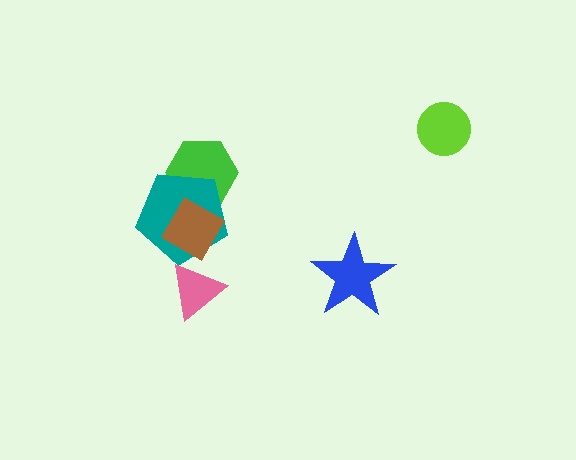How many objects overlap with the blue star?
0 objects overlap with the blue star.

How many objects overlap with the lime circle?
0 objects overlap with the lime circle.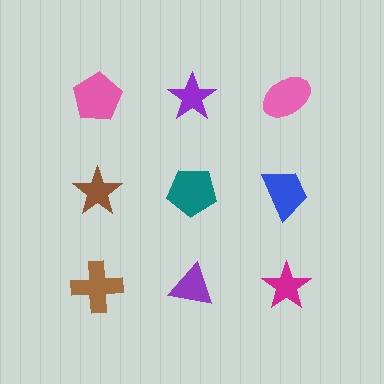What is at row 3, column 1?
A brown cross.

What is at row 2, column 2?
A teal pentagon.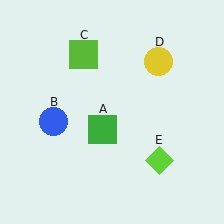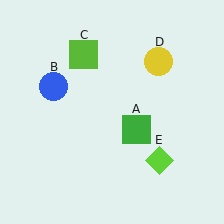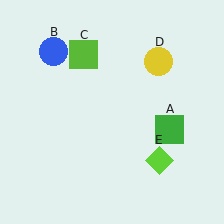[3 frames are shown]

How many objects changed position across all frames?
2 objects changed position: green square (object A), blue circle (object B).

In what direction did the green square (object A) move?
The green square (object A) moved right.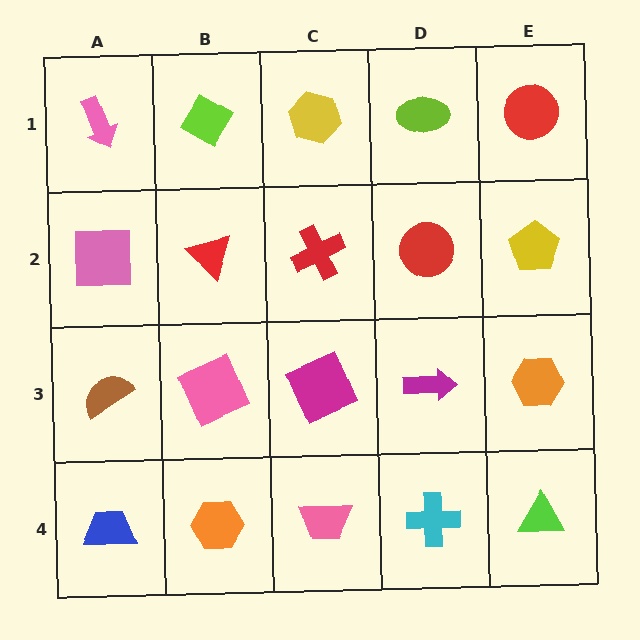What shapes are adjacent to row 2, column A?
A pink arrow (row 1, column A), a brown semicircle (row 3, column A), a red triangle (row 2, column B).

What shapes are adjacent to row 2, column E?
A red circle (row 1, column E), an orange hexagon (row 3, column E), a red circle (row 2, column D).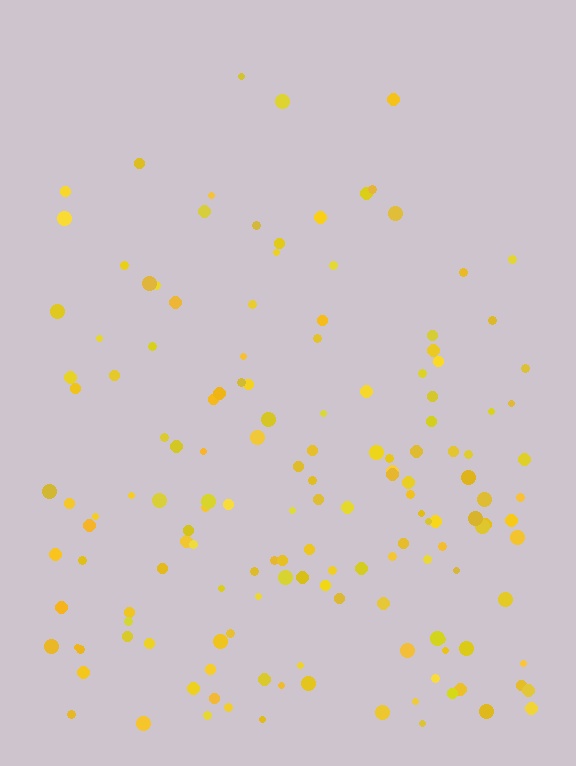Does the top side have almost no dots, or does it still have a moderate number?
Still a moderate number, just noticeably fewer than the bottom.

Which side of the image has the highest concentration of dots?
The bottom.